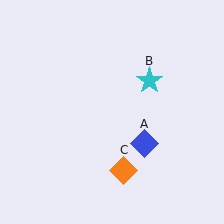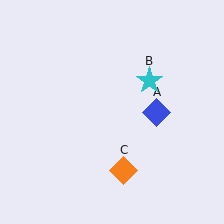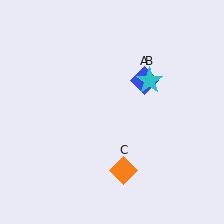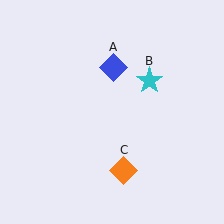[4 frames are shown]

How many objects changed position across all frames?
1 object changed position: blue diamond (object A).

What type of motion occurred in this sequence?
The blue diamond (object A) rotated counterclockwise around the center of the scene.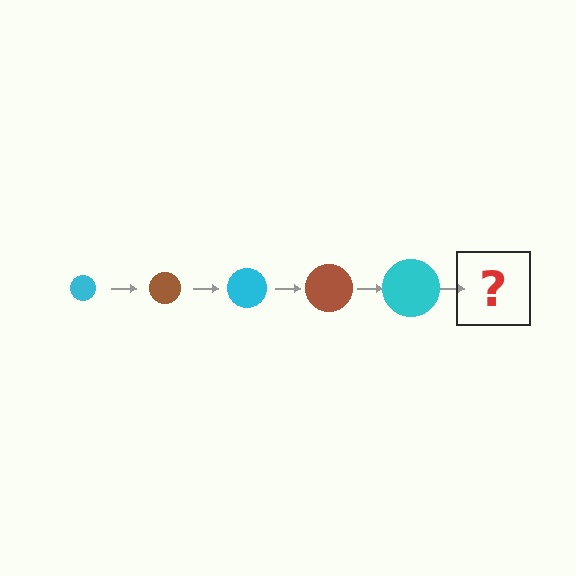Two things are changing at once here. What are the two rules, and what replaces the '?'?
The two rules are that the circle grows larger each step and the color cycles through cyan and brown. The '?' should be a brown circle, larger than the previous one.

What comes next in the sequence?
The next element should be a brown circle, larger than the previous one.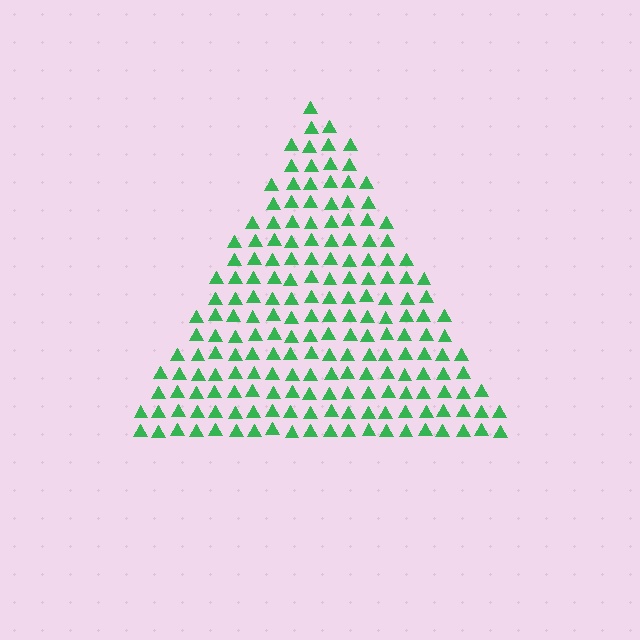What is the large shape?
The large shape is a triangle.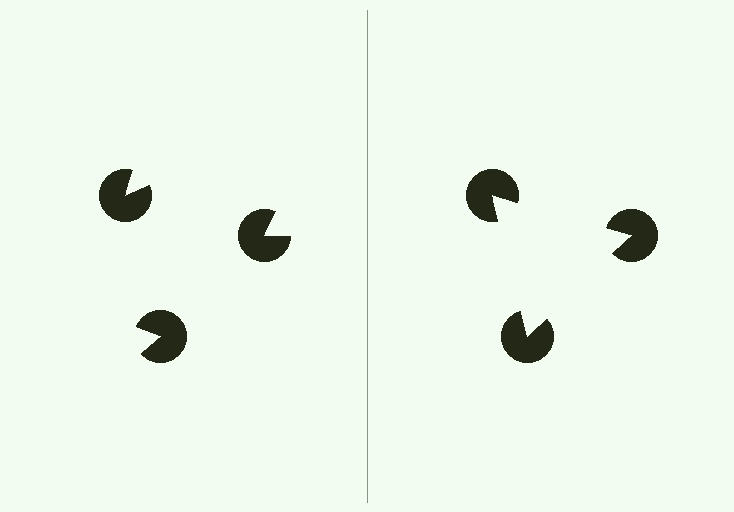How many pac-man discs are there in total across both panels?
6 — 3 on each side.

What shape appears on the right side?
An illusory triangle.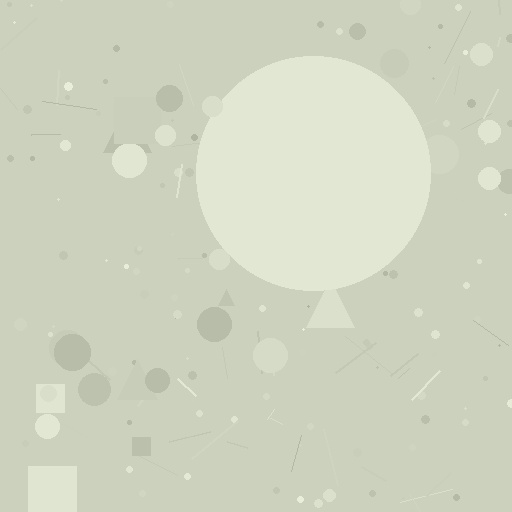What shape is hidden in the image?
A circle is hidden in the image.